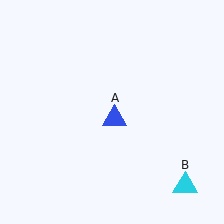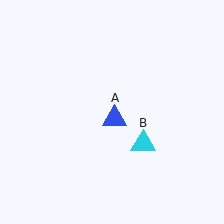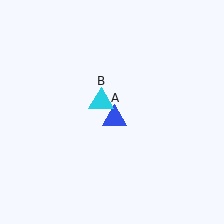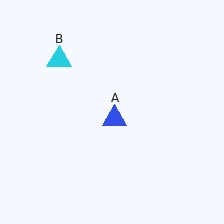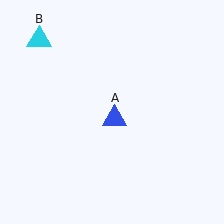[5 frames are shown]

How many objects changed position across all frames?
1 object changed position: cyan triangle (object B).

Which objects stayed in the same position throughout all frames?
Blue triangle (object A) remained stationary.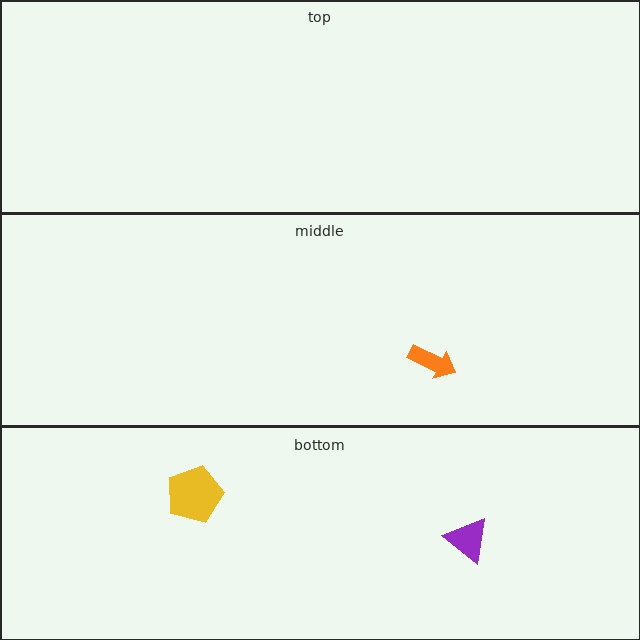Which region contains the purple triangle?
The bottom region.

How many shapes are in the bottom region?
2.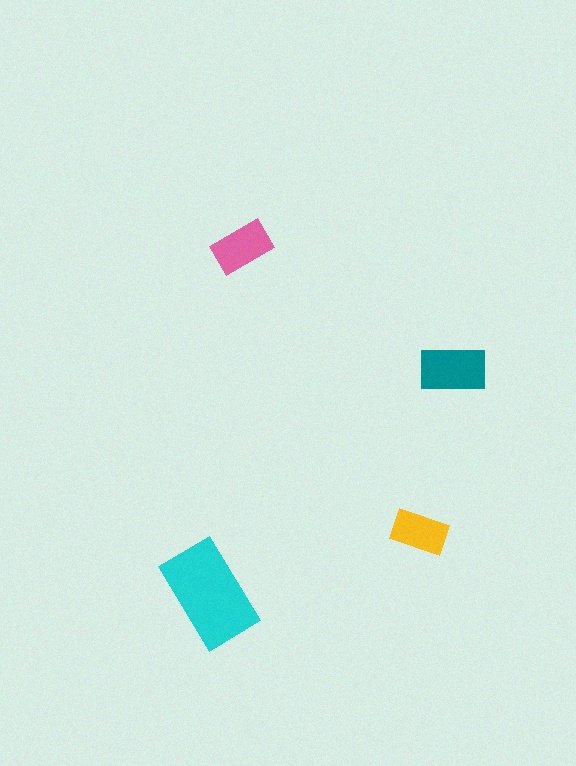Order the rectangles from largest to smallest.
the cyan one, the teal one, the pink one, the yellow one.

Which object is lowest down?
The cyan rectangle is bottommost.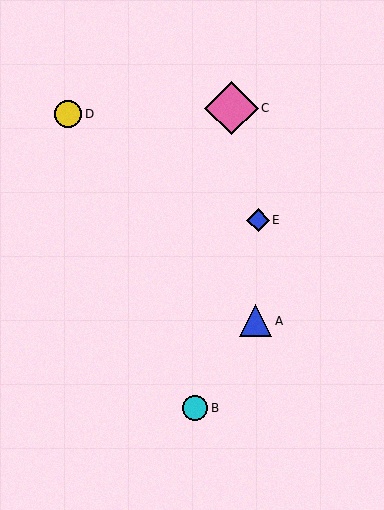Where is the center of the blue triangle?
The center of the blue triangle is at (256, 321).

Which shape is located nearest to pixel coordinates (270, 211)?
The blue diamond (labeled E) at (258, 220) is nearest to that location.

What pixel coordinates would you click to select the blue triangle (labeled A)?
Click at (256, 321) to select the blue triangle A.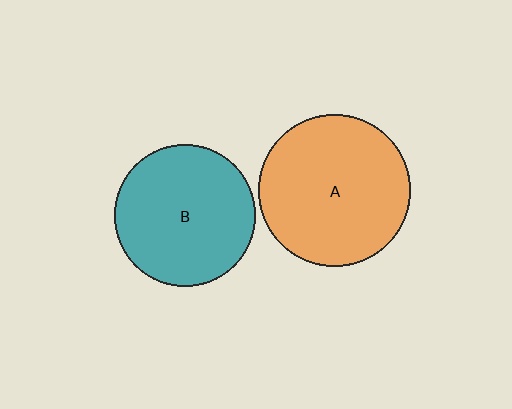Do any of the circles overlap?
No, none of the circles overlap.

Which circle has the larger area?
Circle A (orange).